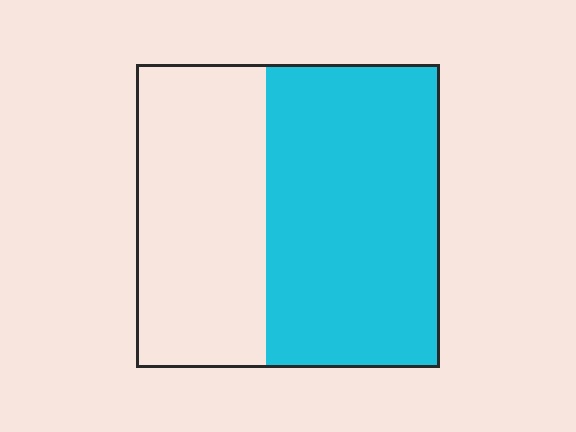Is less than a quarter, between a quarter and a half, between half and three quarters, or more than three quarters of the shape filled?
Between half and three quarters.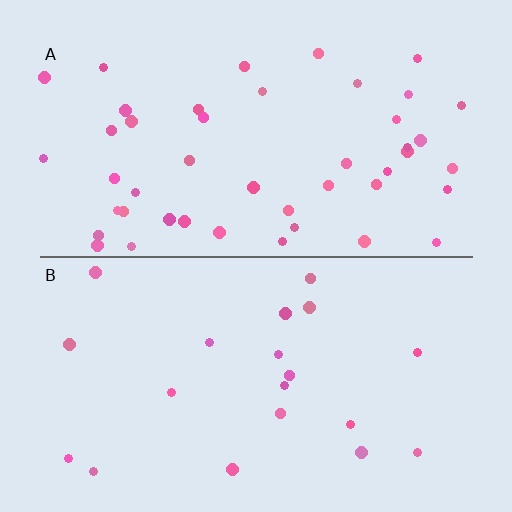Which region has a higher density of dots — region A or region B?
A (the top).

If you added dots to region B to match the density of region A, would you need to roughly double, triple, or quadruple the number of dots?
Approximately double.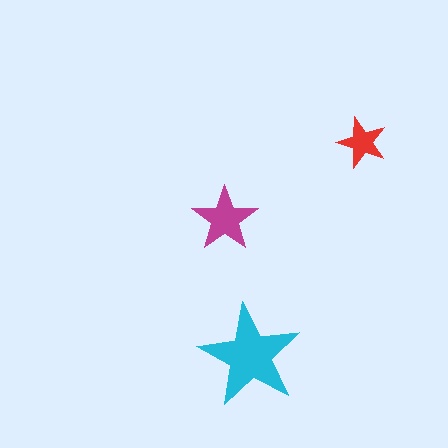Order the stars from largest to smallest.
the cyan one, the magenta one, the red one.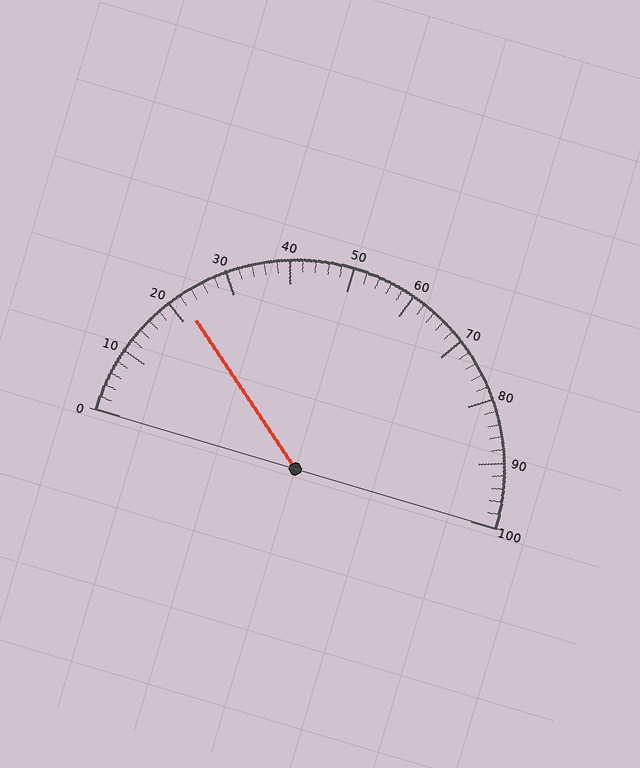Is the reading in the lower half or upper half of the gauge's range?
The reading is in the lower half of the range (0 to 100).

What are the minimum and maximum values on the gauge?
The gauge ranges from 0 to 100.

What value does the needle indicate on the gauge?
The needle indicates approximately 22.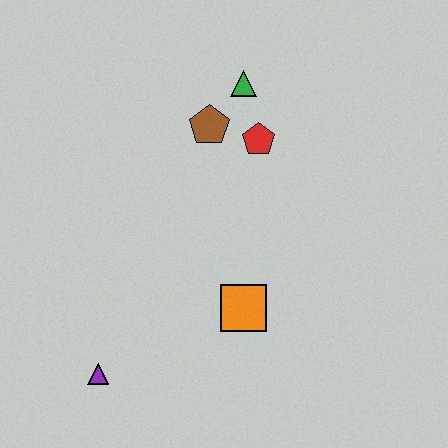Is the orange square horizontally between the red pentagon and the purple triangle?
Yes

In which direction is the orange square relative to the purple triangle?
The orange square is to the right of the purple triangle.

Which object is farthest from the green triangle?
The purple triangle is farthest from the green triangle.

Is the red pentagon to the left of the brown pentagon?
No